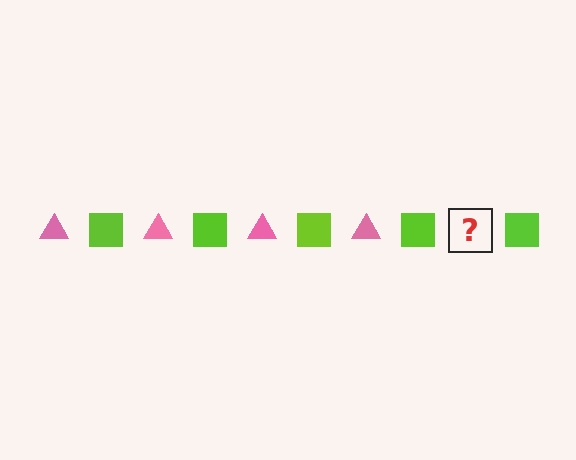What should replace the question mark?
The question mark should be replaced with a pink triangle.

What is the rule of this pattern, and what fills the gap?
The rule is that the pattern alternates between pink triangle and lime square. The gap should be filled with a pink triangle.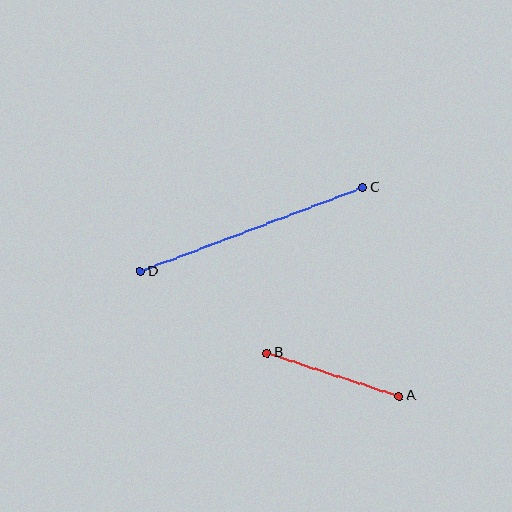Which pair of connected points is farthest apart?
Points C and D are farthest apart.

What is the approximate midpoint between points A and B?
The midpoint is at approximately (333, 374) pixels.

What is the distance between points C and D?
The distance is approximately 238 pixels.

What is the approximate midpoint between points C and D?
The midpoint is at approximately (252, 229) pixels.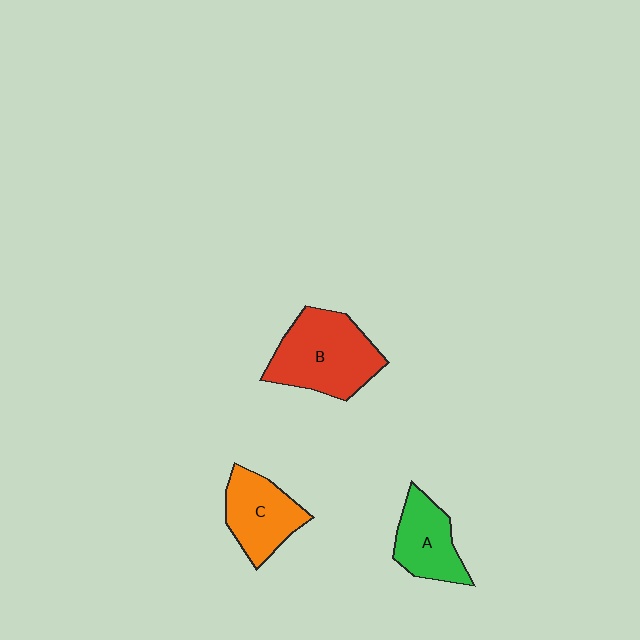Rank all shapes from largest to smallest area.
From largest to smallest: B (red), C (orange), A (green).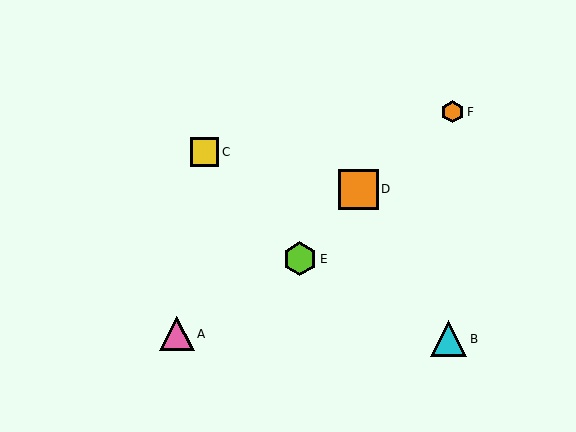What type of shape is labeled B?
Shape B is a cyan triangle.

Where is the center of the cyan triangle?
The center of the cyan triangle is at (449, 339).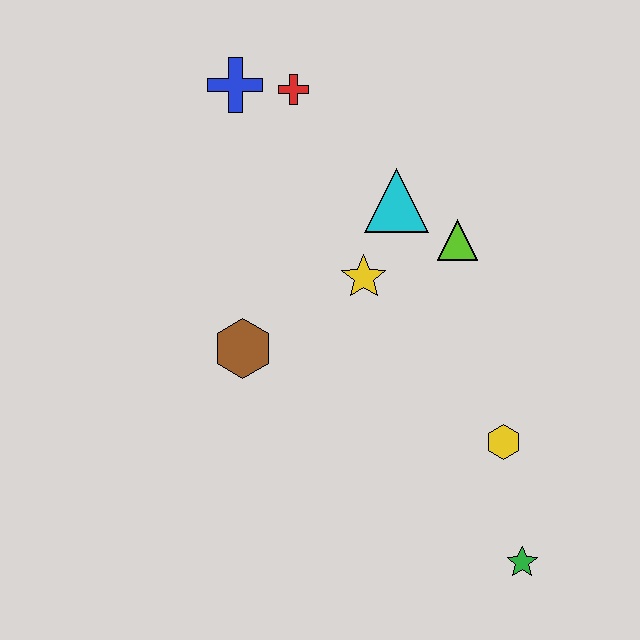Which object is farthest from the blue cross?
The green star is farthest from the blue cross.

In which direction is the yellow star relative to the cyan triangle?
The yellow star is below the cyan triangle.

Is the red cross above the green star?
Yes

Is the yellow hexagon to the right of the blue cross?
Yes